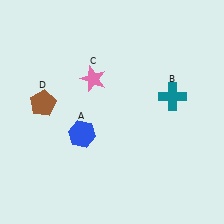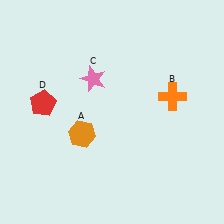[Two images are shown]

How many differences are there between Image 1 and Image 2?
There are 3 differences between the two images.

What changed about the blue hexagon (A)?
In Image 1, A is blue. In Image 2, it changed to orange.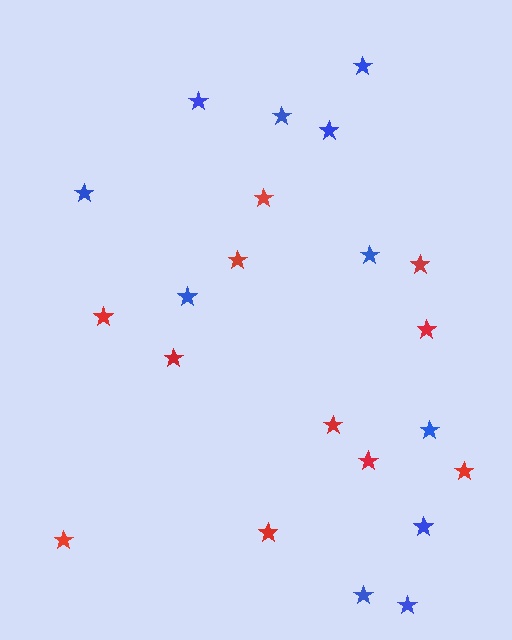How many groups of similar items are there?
There are 2 groups: one group of blue stars (11) and one group of red stars (11).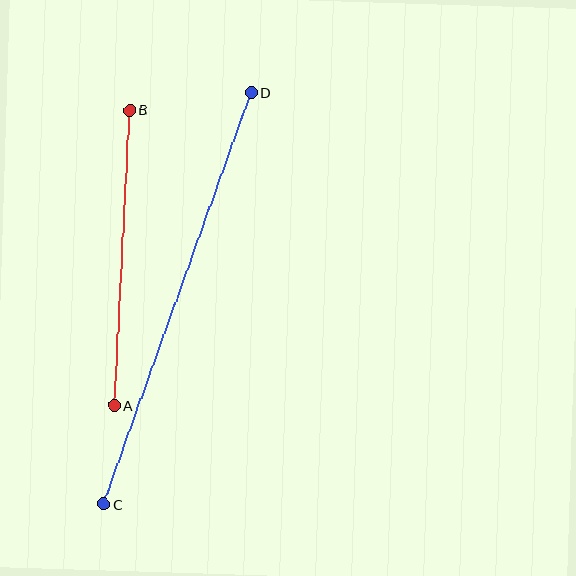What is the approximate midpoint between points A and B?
The midpoint is at approximately (122, 258) pixels.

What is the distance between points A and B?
The distance is approximately 295 pixels.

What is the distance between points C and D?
The distance is approximately 437 pixels.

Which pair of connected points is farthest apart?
Points C and D are farthest apart.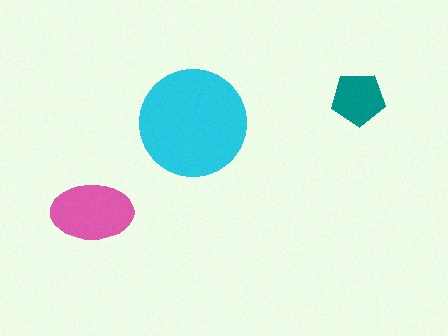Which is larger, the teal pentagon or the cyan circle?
The cyan circle.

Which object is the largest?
The cyan circle.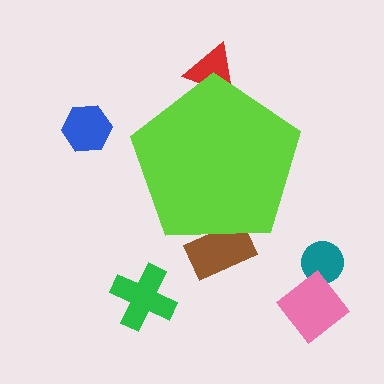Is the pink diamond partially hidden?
No, the pink diamond is fully visible.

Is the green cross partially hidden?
No, the green cross is fully visible.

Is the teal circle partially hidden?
No, the teal circle is fully visible.